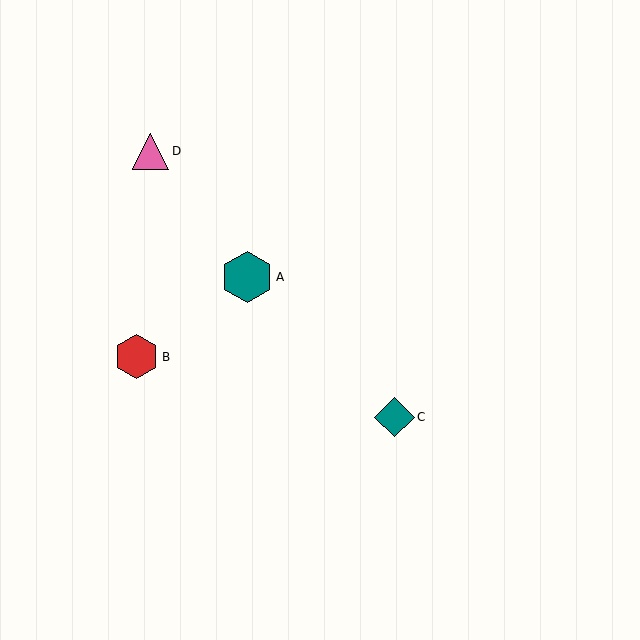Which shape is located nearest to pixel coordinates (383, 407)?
The teal diamond (labeled C) at (394, 417) is nearest to that location.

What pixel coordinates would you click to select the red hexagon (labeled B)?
Click at (137, 357) to select the red hexagon B.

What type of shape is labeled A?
Shape A is a teal hexagon.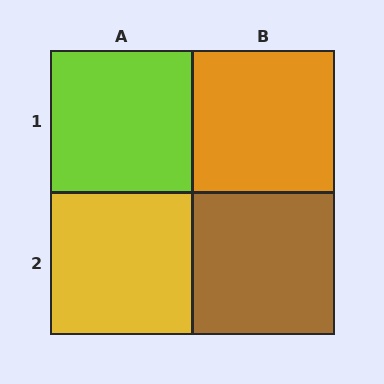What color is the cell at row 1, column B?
Orange.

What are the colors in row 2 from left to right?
Yellow, brown.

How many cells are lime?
1 cell is lime.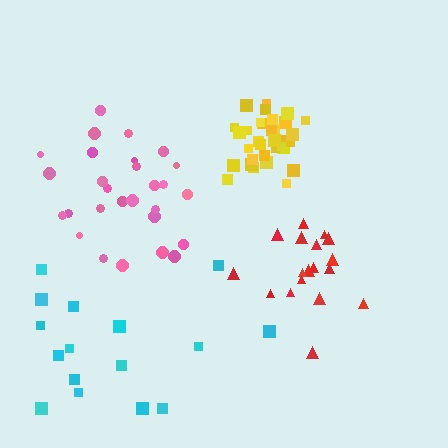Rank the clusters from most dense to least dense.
yellow, red, pink, cyan.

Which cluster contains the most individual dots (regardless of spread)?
Yellow (34).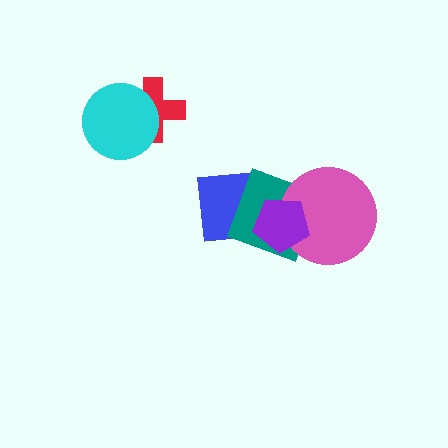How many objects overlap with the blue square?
2 objects overlap with the blue square.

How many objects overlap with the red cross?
1 object overlaps with the red cross.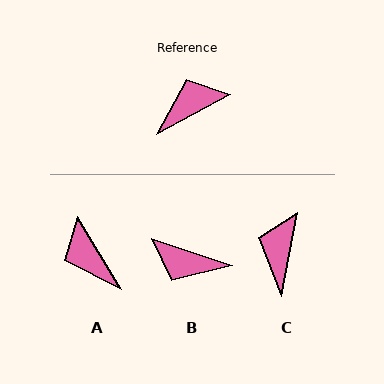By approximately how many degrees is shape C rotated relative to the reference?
Approximately 50 degrees counter-clockwise.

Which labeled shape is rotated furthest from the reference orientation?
B, about 133 degrees away.